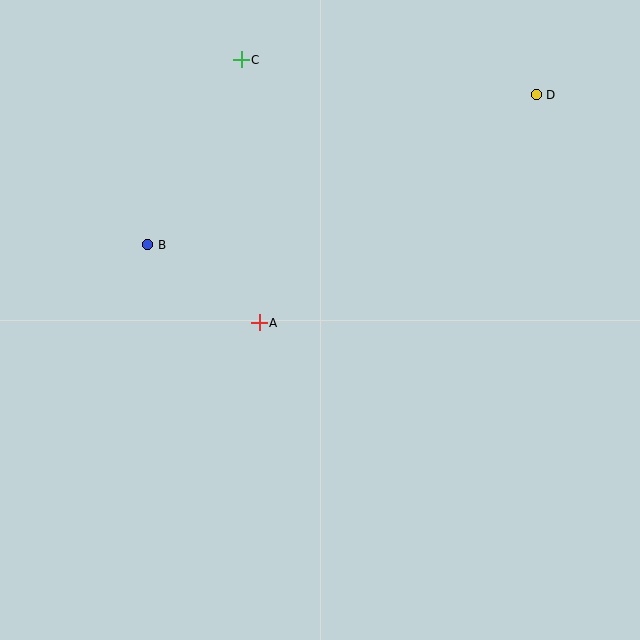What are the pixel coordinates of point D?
Point D is at (536, 95).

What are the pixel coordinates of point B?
Point B is at (148, 245).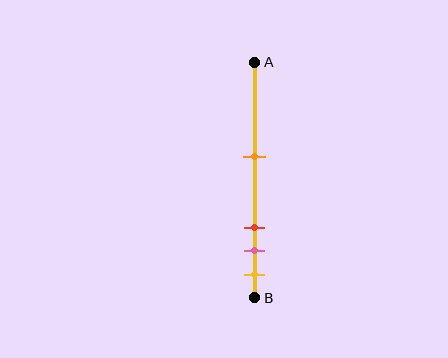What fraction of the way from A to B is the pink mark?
The pink mark is approximately 80% (0.8) of the way from A to B.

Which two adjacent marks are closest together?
The pink and yellow marks are the closest adjacent pair.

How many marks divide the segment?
There are 4 marks dividing the segment.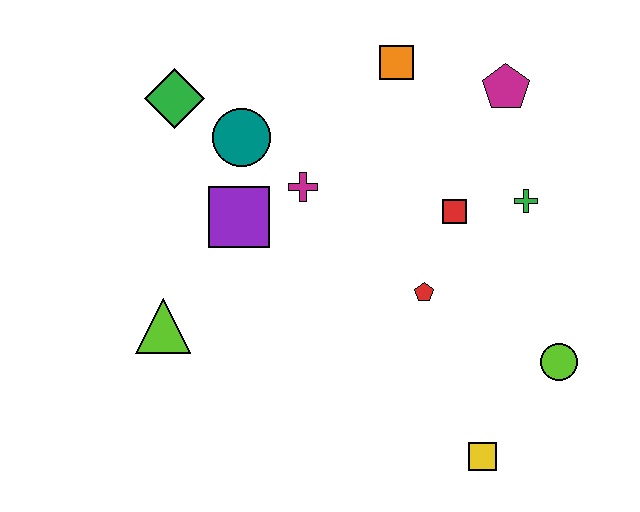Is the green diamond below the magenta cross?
No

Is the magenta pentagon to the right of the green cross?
No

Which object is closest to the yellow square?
The lime circle is closest to the yellow square.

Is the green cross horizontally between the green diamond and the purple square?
No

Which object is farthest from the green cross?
The lime triangle is farthest from the green cross.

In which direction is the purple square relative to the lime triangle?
The purple square is above the lime triangle.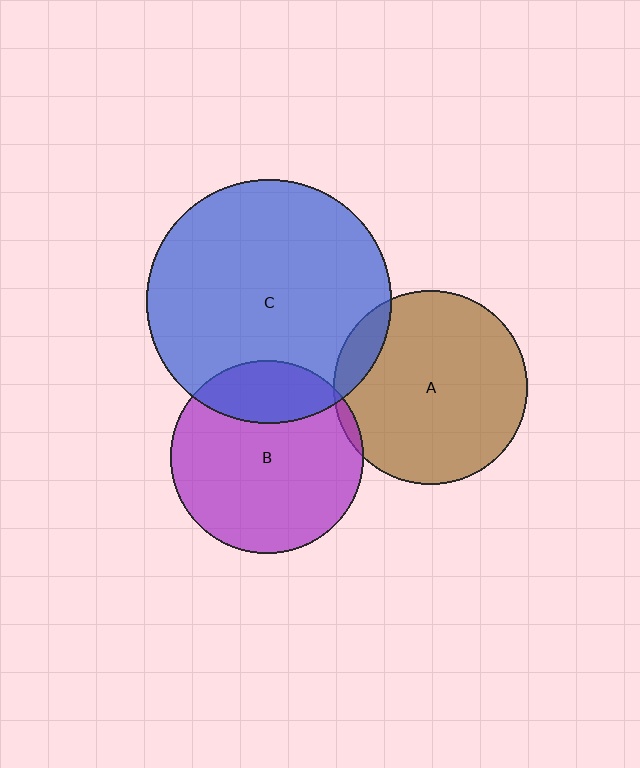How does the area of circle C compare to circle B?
Approximately 1.6 times.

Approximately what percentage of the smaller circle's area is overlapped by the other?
Approximately 5%.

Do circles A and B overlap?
Yes.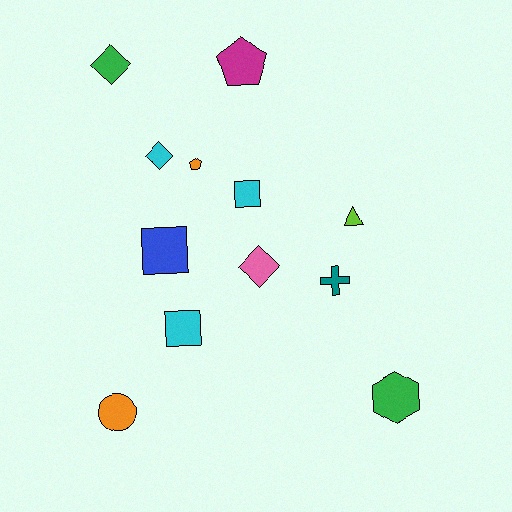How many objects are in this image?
There are 12 objects.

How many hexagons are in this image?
There is 1 hexagon.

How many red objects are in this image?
There are no red objects.